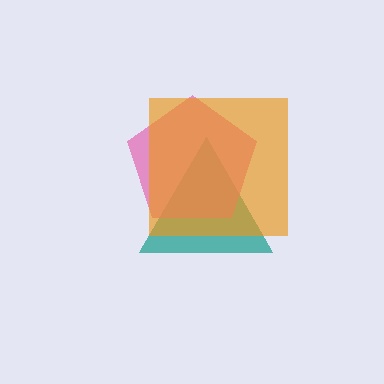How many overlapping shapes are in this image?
There are 3 overlapping shapes in the image.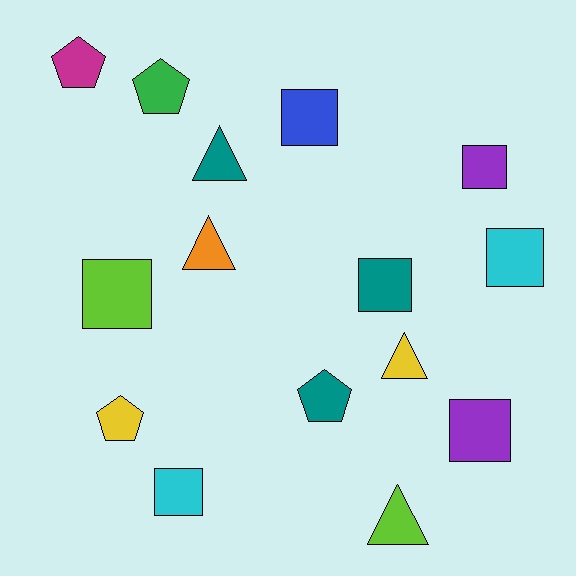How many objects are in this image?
There are 15 objects.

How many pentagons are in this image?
There are 4 pentagons.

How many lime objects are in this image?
There are 2 lime objects.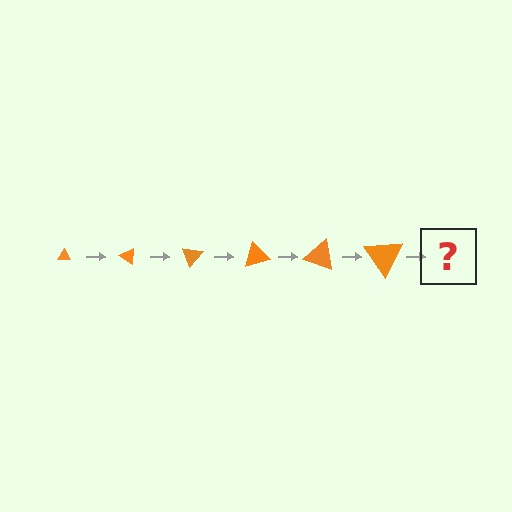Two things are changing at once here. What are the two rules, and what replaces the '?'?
The two rules are that the triangle grows larger each step and it rotates 35 degrees each step. The '?' should be a triangle, larger than the previous one and rotated 210 degrees from the start.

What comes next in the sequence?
The next element should be a triangle, larger than the previous one and rotated 210 degrees from the start.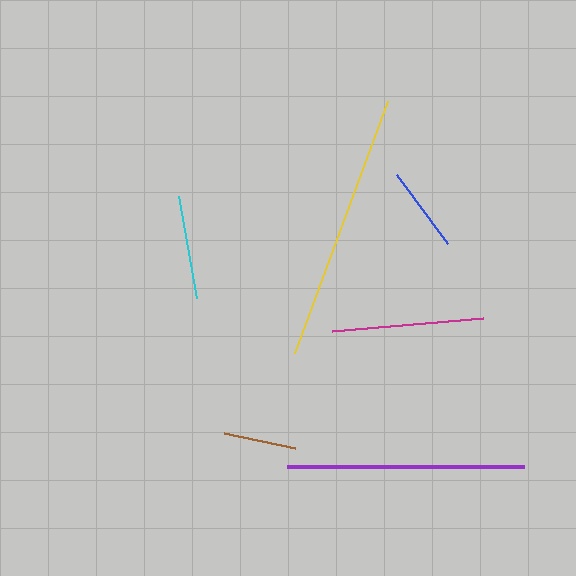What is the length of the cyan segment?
The cyan segment is approximately 103 pixels long.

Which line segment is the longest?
The yellow line is the longest at approximately 269 pixels.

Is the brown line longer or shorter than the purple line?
The purple line is longer than the brown line.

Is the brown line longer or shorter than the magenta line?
The magenta line is longer than the brown line.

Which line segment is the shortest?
The brown line is the shortest at approximately 73 pixels.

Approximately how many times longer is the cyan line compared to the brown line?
The cyan line is approximately 1.4 times the length of the brown line.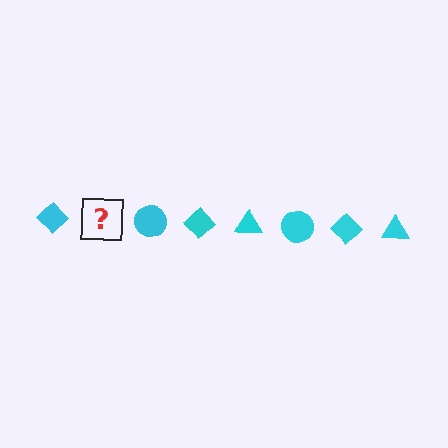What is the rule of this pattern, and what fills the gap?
The rule is that the pattern cycles through diamond, triangle, circle shapes in cyan. The gap should be filled with a cyan triangle.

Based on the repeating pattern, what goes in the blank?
The blank should be a cyan triangle.